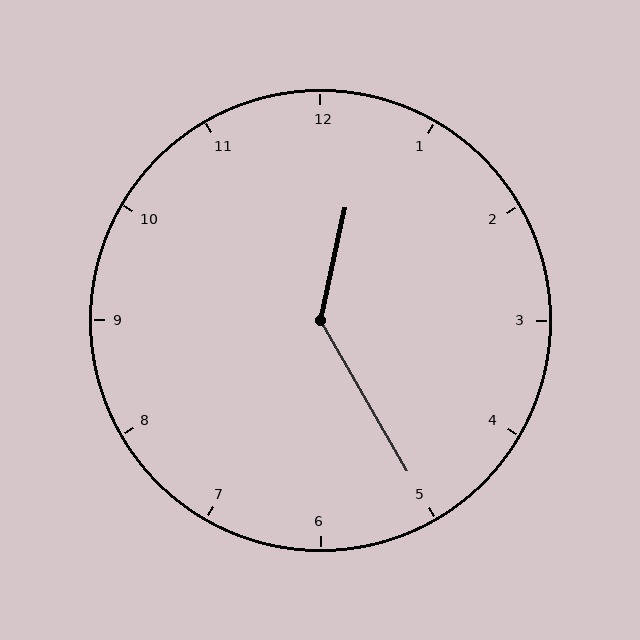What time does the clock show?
12:25.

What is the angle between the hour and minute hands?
Approximately 138 degrees.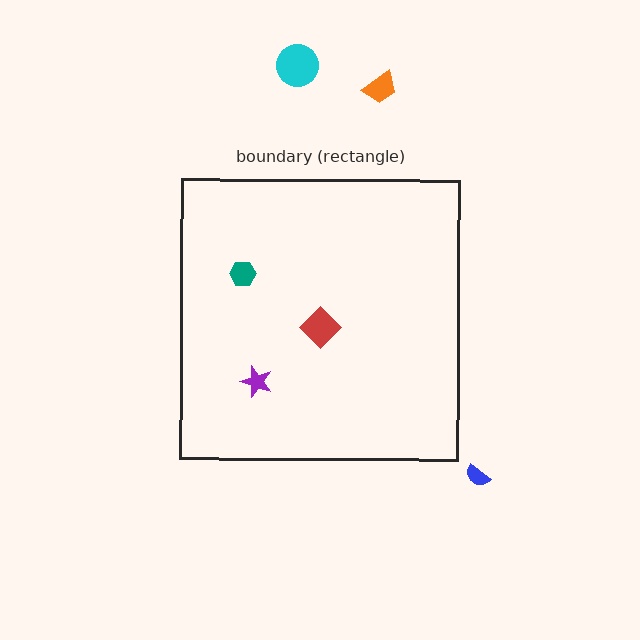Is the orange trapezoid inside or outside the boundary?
Outside.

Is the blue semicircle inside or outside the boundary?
Outside.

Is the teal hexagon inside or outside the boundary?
Inside.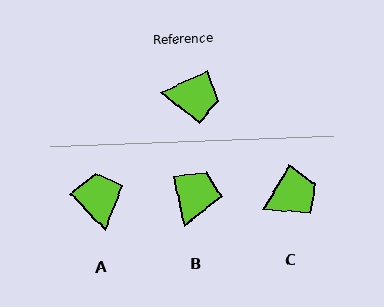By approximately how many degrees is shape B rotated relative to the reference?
Approximately 77 degrees counter-clockwise.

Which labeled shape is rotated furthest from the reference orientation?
A, about 108 degrees away.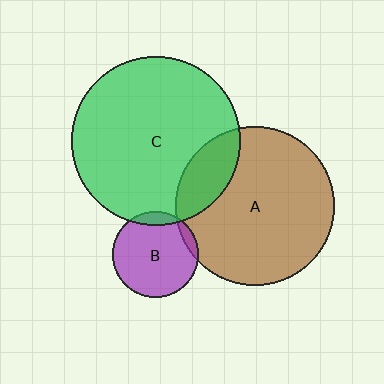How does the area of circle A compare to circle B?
Approximately 3.4 times.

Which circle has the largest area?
Circle C (green).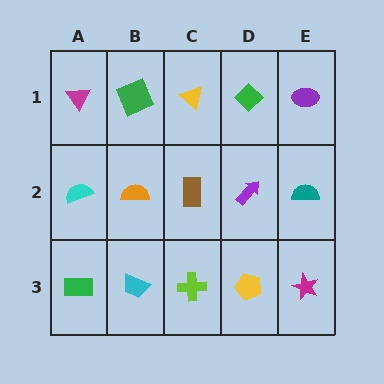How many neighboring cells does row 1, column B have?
3.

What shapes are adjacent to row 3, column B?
An orange semicircle (row 2, column B), a green rectangle (row 3, column A), a lime cross (row 3, column C).